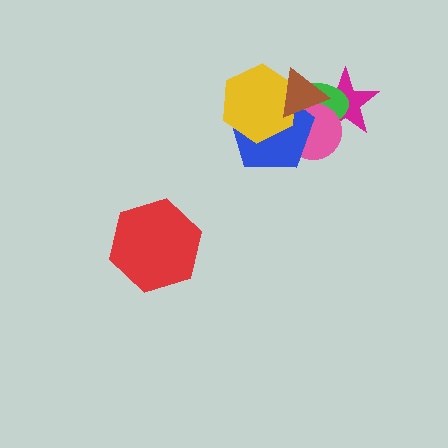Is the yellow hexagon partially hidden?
Yes, it is partially covered by another shape.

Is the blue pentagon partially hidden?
Yes, it is partially covered by another shape.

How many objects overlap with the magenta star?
3 objects overlap with the magenta star.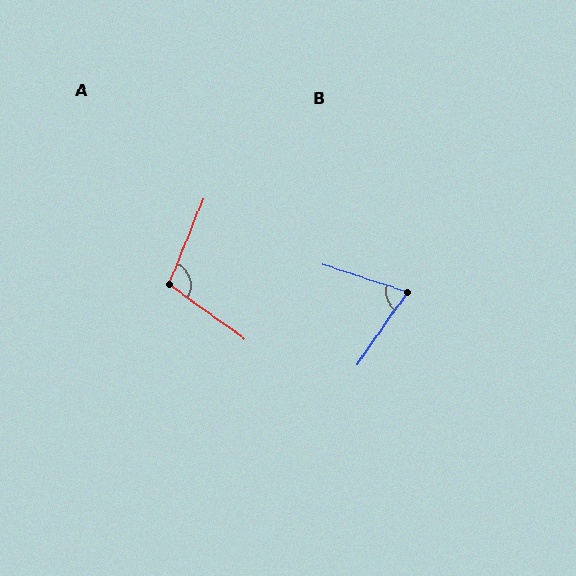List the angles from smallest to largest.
B (73°), A (104°).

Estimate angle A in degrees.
Approximately 104 degrees.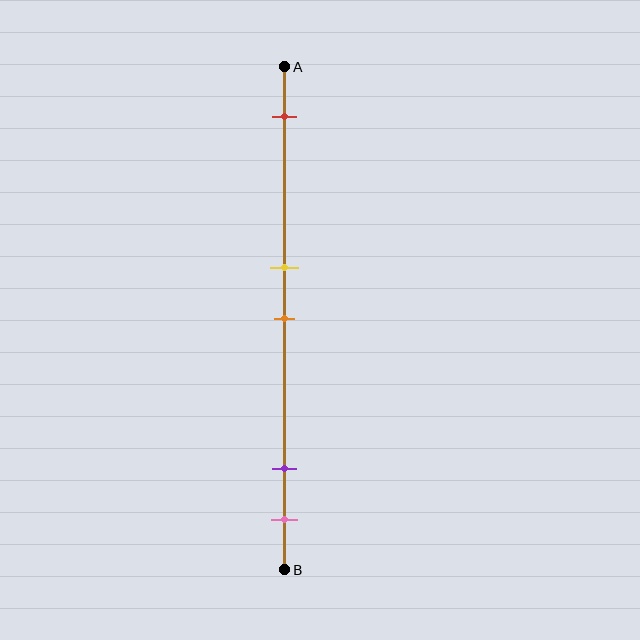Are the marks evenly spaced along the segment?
No, the marks are not evenly spaced.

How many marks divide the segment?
There are 5 marks dividing the segment.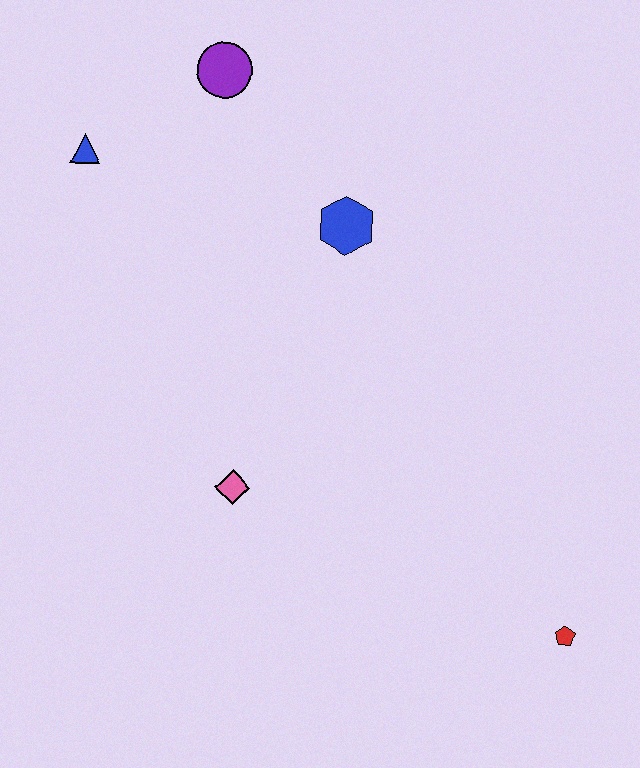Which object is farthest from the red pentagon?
The blue triangle is farthest from the red pentagon.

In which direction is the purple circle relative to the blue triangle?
The purple circle is to the right of the blue triangle.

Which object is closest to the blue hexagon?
The purple circle is closest to the blue hexagon.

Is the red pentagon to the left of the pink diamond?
No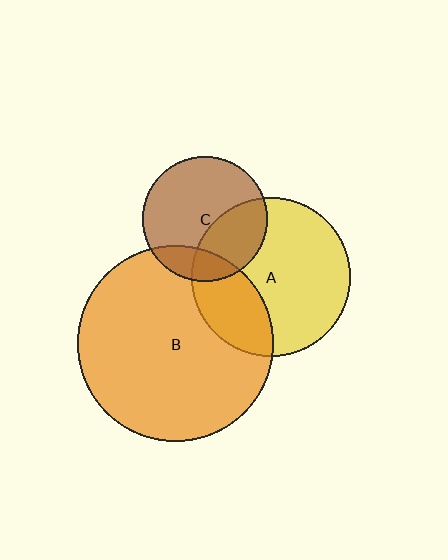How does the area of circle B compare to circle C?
Approximately 2.5 times.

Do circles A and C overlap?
Yes.